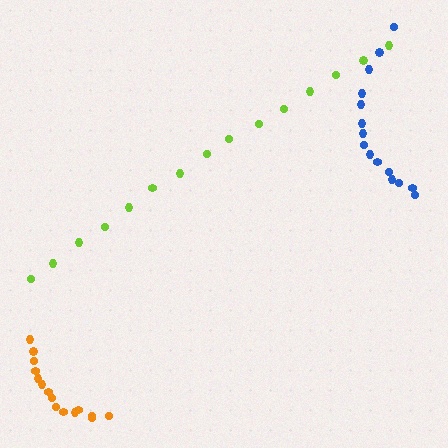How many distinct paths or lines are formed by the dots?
There are 3 distinct paths.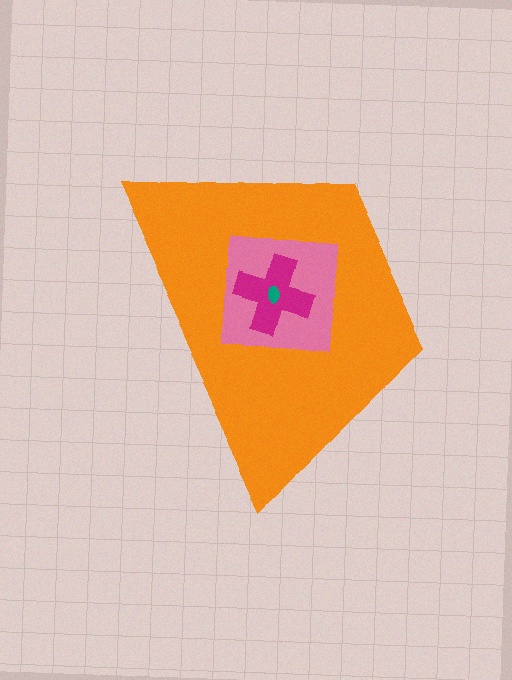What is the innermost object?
The teal ellipse.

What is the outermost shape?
The orange trapezoid.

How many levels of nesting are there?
4.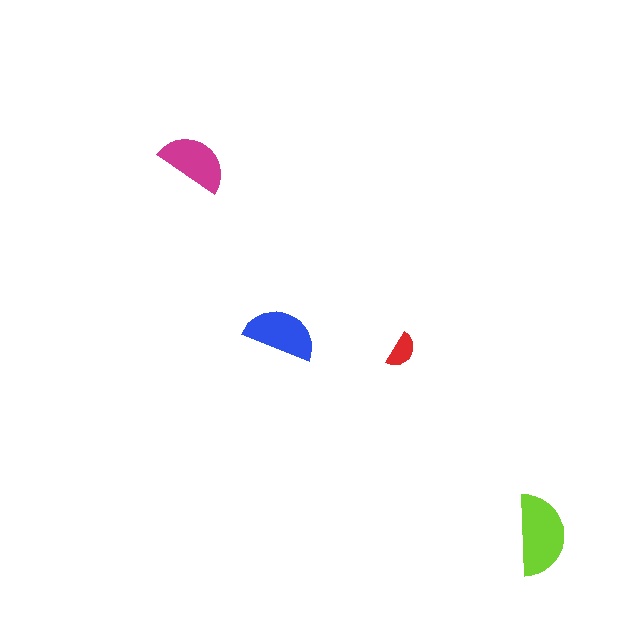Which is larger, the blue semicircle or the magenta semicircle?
The blue one.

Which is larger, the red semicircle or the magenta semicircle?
The magenta one.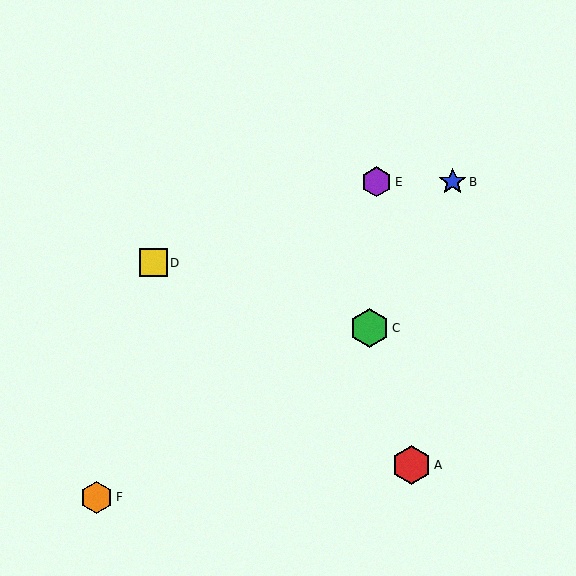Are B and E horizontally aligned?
Yes, both are at y≈182.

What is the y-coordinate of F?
Object F is at y≈497.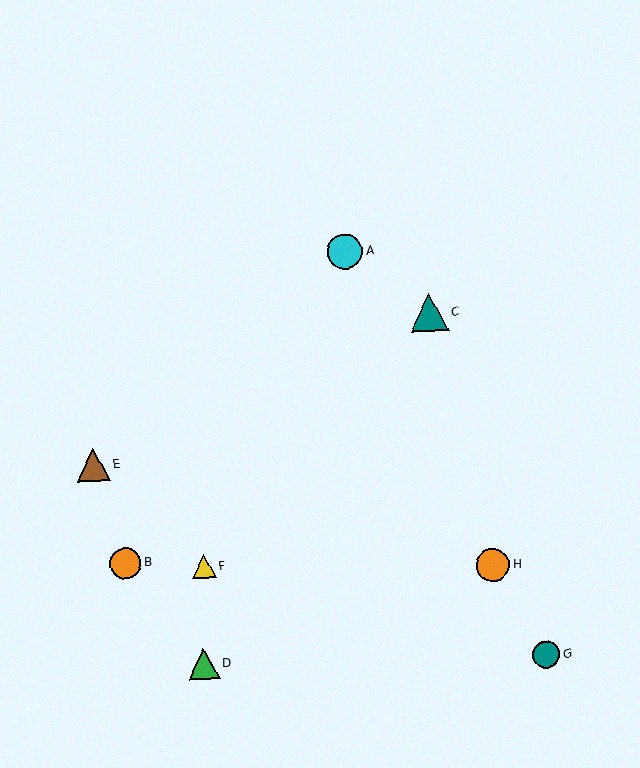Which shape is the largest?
The teal triangle (labeled C) is the largest.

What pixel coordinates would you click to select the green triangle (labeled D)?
Click at (204, 664) to select the green triangle D.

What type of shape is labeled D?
Shape D is a green triangle.